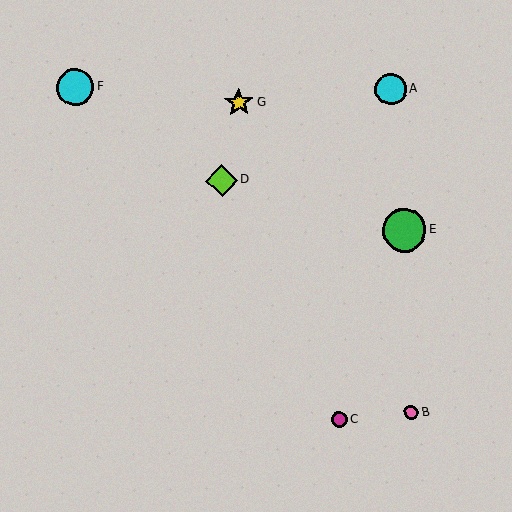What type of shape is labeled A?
Shape A is a cyan circle.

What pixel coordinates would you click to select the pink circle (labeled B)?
Click at (411, 412) to select the pink circle B.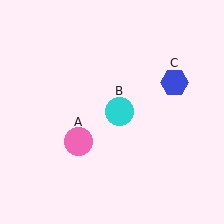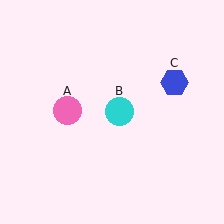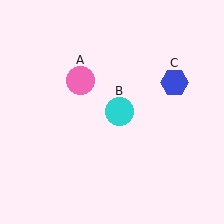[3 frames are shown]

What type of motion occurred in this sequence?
The pink circle (object A) rotated clockwise around the center of the scene.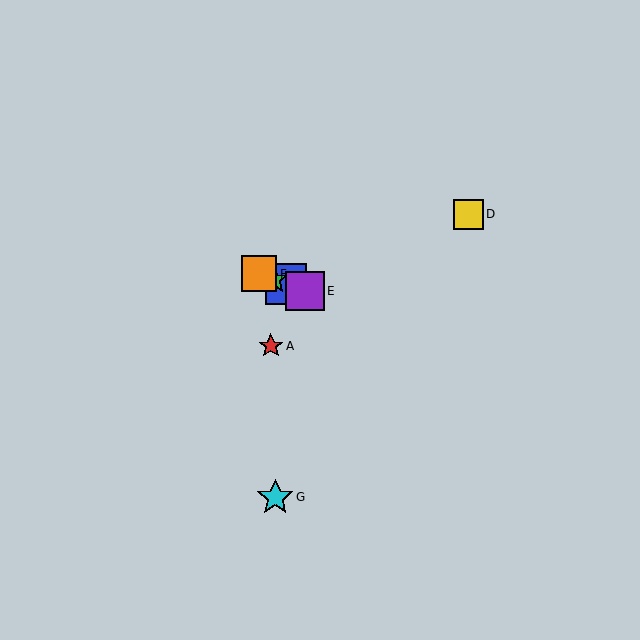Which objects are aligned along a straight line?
Objects B, C, E, F are aligned along a straight line.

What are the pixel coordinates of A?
Object A is at (271, 346).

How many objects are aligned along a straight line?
4 objects (B, C, E, F) are aligned along a straight line.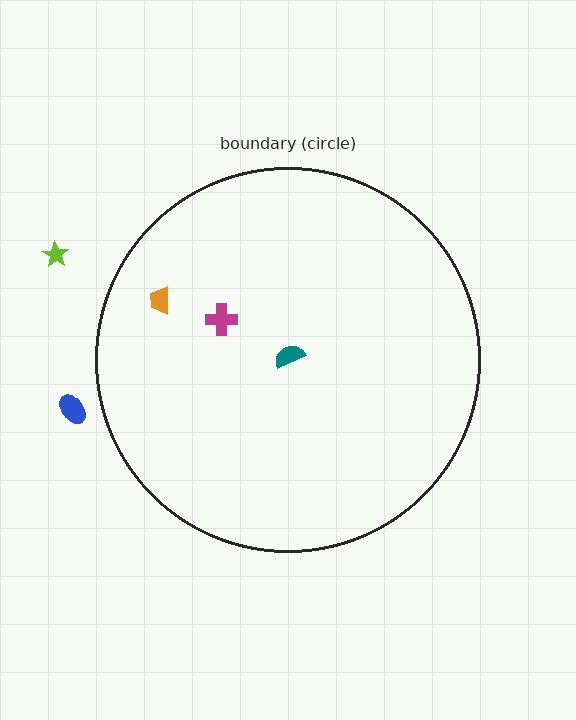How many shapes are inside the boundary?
3 inside, 2 outside.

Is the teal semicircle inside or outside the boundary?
Inside.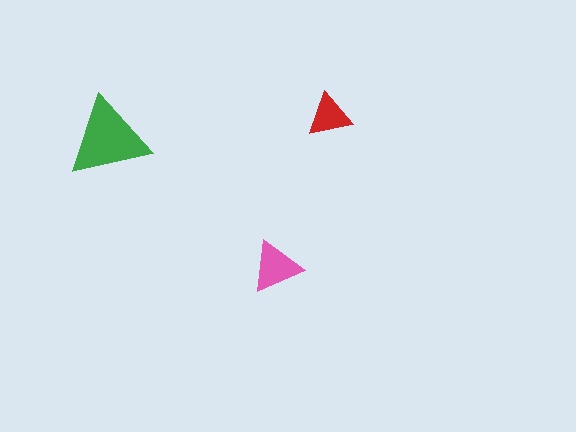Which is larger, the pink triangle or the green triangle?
The green one.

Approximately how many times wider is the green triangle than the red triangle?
About 2 times wider.